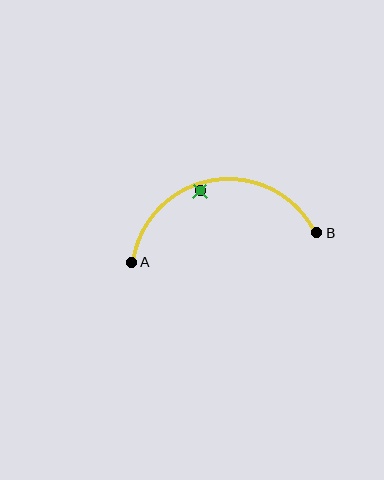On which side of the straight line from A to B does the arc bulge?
The arc bulges above the straight line connecting A and B.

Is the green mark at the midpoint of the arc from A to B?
No — the green mark does not lie on the arc at all. It sits slightly inside the curve.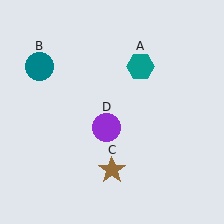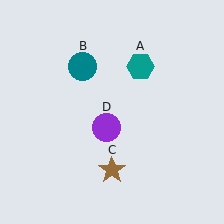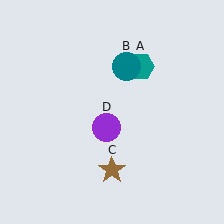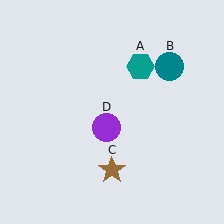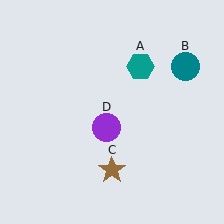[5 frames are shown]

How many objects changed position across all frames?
1 object changed position: teal circle (object B).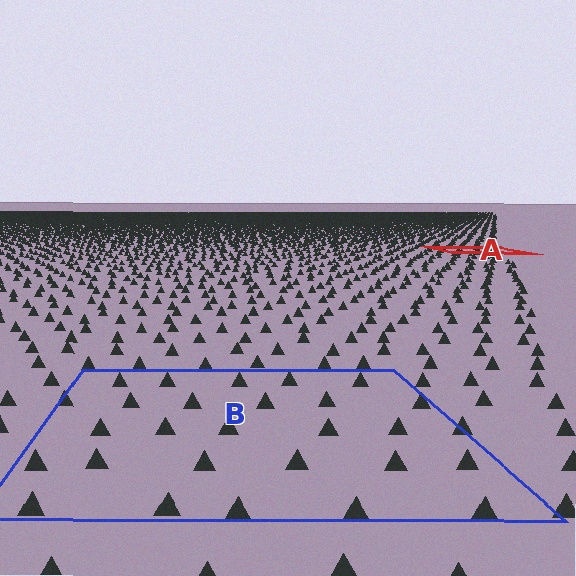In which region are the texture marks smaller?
The texture marks are smaller in region A, because it is farther away.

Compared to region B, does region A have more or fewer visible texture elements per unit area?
Region A has more texture elements per unit area — they are packed more densely because it is farther away.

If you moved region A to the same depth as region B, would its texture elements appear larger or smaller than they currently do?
They would appear larger. At a closer depth, the same texture elements are projected at a bigger on-screen size.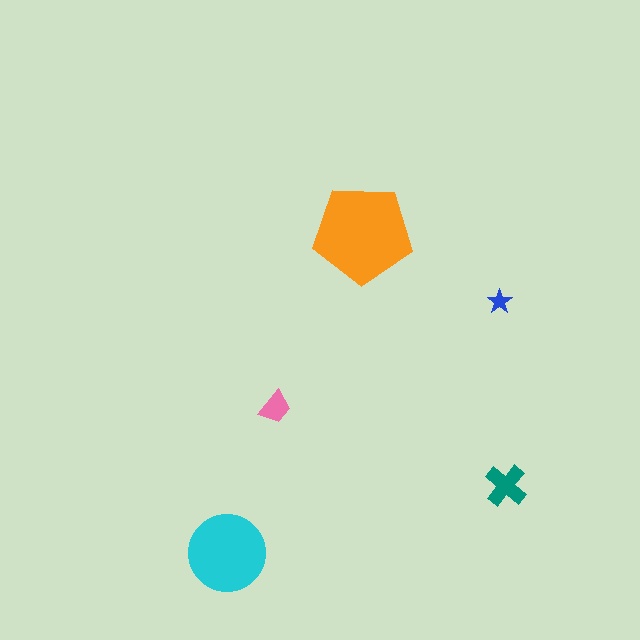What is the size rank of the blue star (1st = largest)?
5th.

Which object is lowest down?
The cyan circle is bottommost.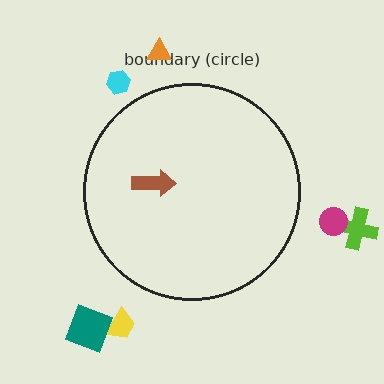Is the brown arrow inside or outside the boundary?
Inside.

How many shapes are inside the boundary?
1 inside, 6 outside.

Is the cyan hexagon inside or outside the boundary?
Outside.